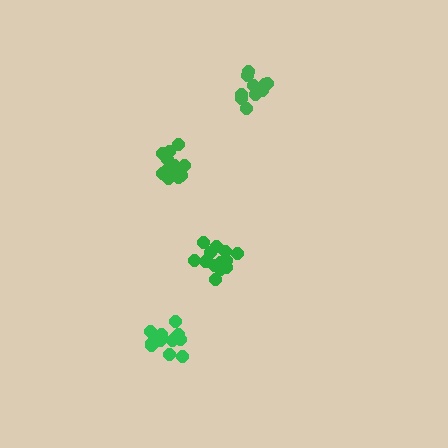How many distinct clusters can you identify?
There are 4 distinct clusters.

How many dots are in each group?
Group 1: 12 dots, Group 2: 15 dots, Group 3: 15 dots, Group 4: 11 dots (53 total).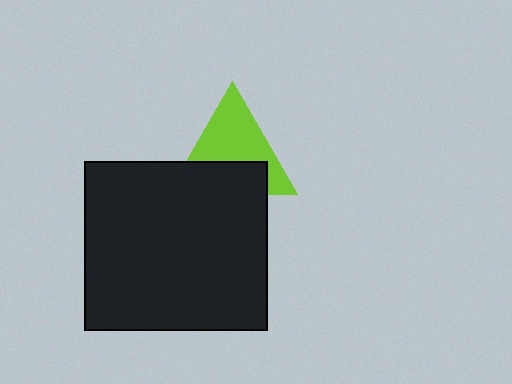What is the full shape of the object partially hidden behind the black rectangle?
The partially hidden object is a lime triangle.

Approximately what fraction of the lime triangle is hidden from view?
Roughly 41% of the lime triangle is hidden behind the black rectangle.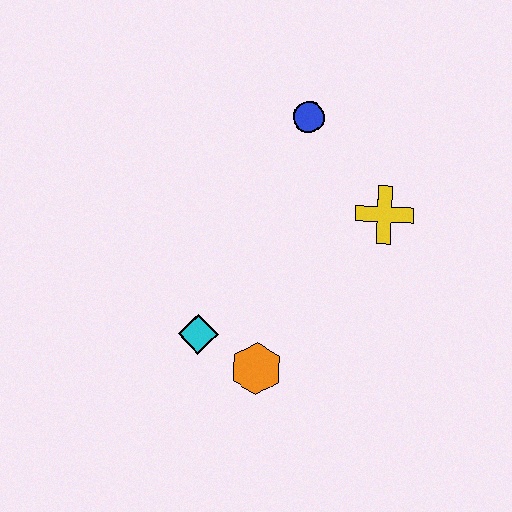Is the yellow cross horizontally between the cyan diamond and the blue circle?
No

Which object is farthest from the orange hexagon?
The blue circle is farthest from the orange hexagon.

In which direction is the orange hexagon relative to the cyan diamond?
The orange hexagon is to the right of the cyan diamond.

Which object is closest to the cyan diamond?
The orange hexagon is closest to the cyan diamond.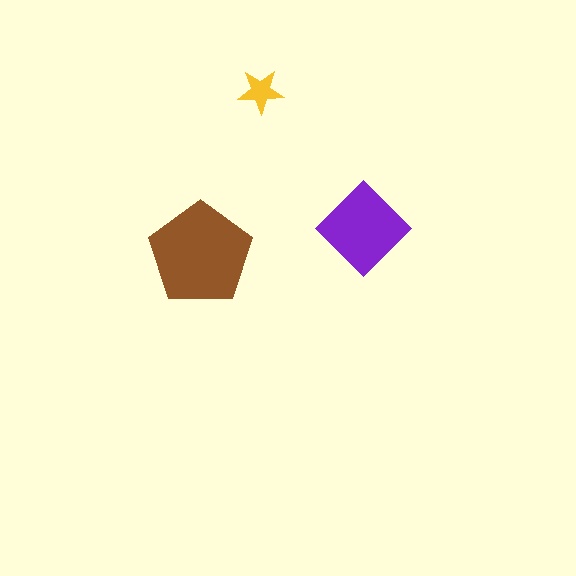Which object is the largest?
The brown pentagon.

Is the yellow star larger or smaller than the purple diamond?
Smaller.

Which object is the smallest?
The yellow star.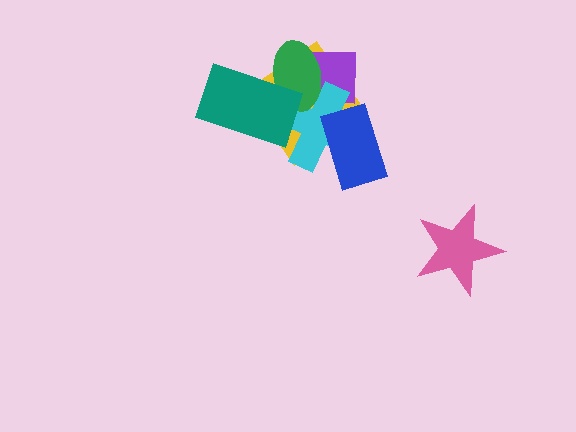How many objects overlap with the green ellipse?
4 objects overlap with the green ellipse.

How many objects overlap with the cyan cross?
5 objects overlap with the cyan cross.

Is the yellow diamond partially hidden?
Yes, it is partially covered by another shape.